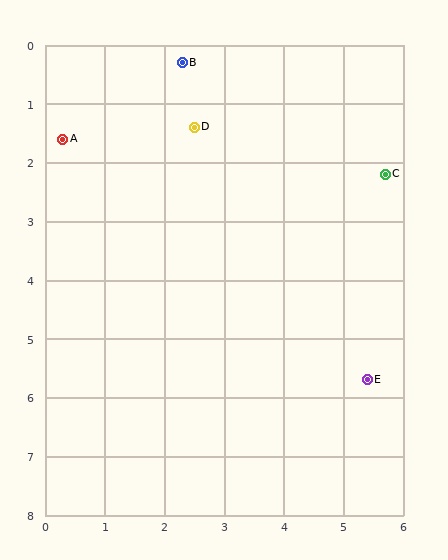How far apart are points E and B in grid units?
Points E and B are about 6.2 grid units apart.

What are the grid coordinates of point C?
Point C is at approximately (5.7, 2.2).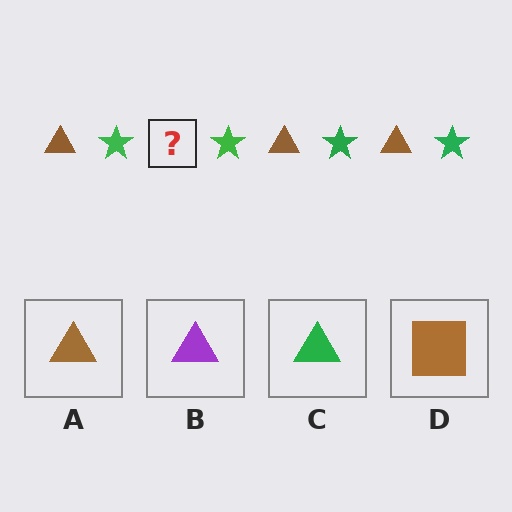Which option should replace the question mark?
Option A.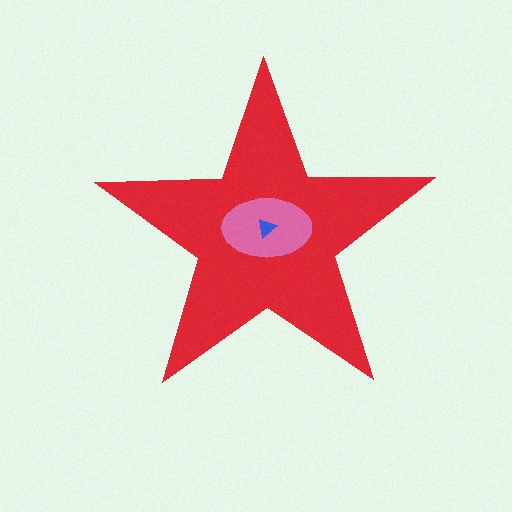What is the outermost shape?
The red star.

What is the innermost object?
The blue triangle.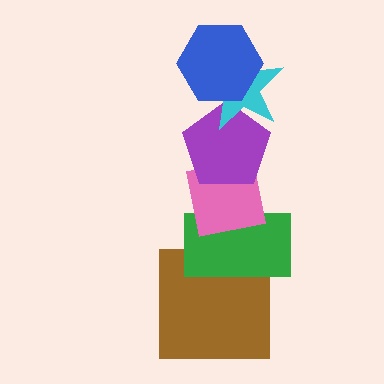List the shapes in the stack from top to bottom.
From top to bottom: the blue hexagon, the cyan star, the purple pentagon, the pink square, the green rectangle, the brown square.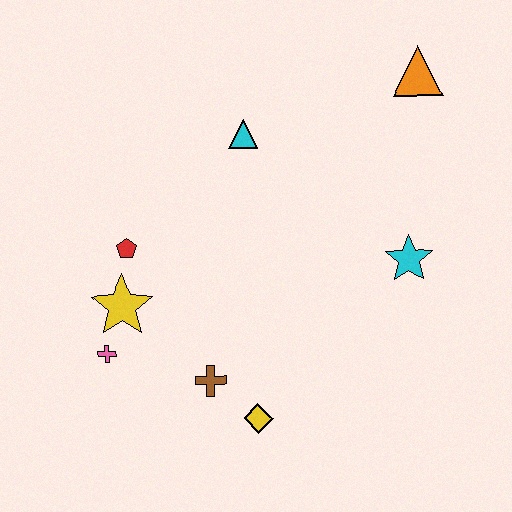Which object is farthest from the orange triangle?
The pink cross is farthest from the orange triangle.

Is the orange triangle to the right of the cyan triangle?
Yes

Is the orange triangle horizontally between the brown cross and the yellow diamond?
No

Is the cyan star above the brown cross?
Yes